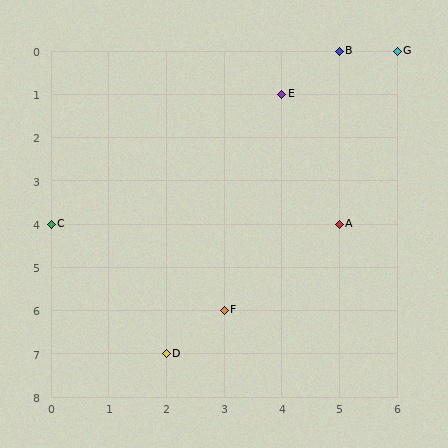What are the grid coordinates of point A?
Point A is at grid coordinates (5, 4).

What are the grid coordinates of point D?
Point D is at grid coordinates (2, 7).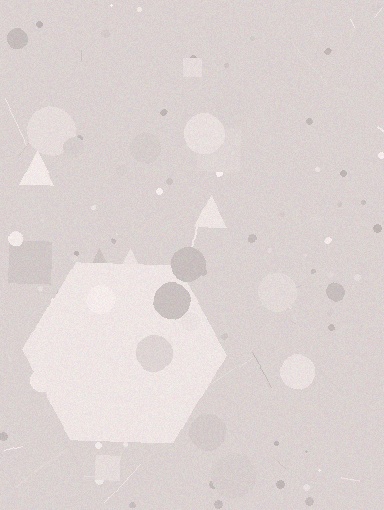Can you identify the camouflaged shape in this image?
The camouflaged shape is a hexagon.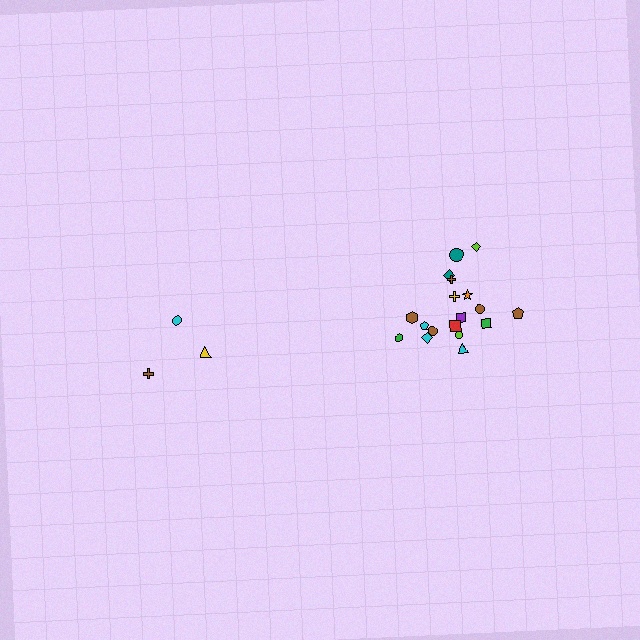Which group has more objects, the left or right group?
The right group.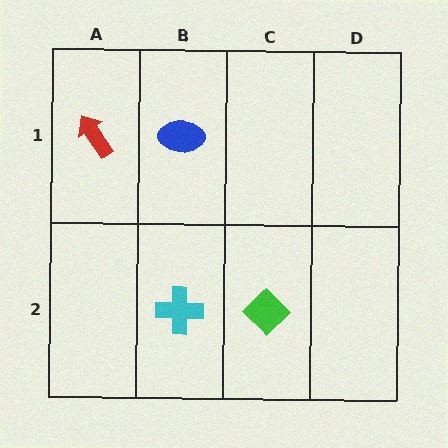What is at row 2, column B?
A cyan cross.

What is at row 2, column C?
A green diamond.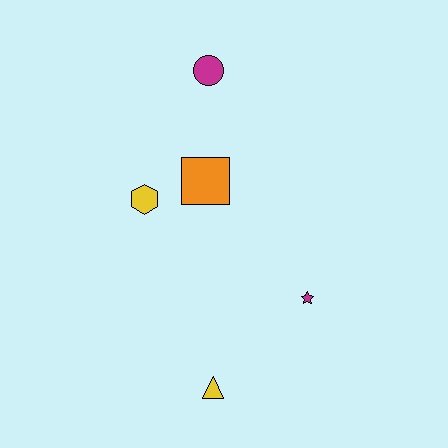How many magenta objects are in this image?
There are 2 magenta objects.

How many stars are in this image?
There is 1 star.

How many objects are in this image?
There are 5 objects.